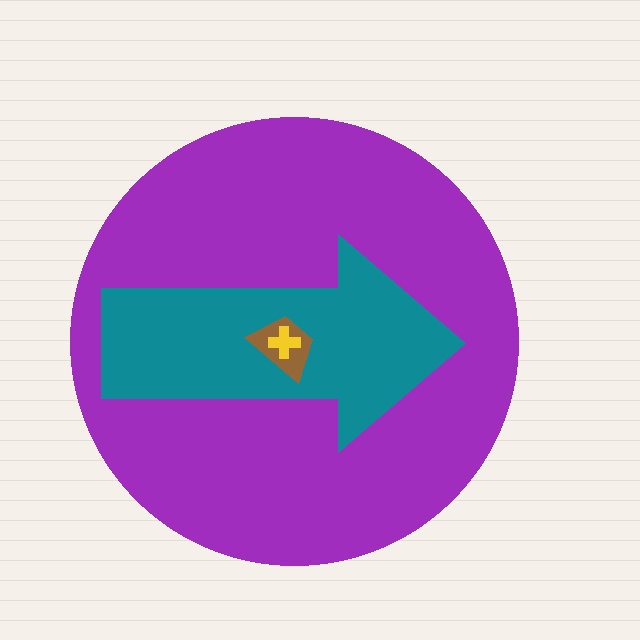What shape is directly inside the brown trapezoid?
The yellow cross.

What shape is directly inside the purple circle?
The teal arrow.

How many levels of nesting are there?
4.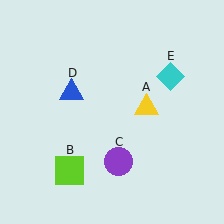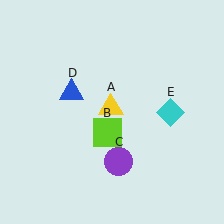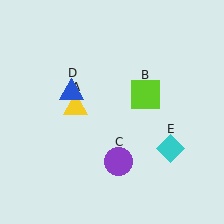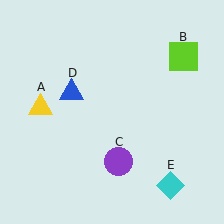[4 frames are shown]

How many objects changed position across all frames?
3 objects changed position: yellow triangle (object A), lime square (object B), cyan diamond (object E).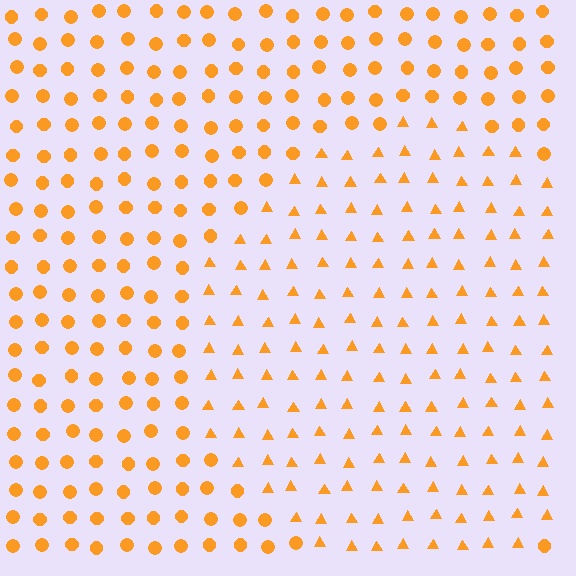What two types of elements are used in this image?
The image uses triangles inside the circle region and circles outside it.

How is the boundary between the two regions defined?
The boundary is defined by a change in element shape: triangles inside vs. circles outside. All elements share the same color and spacing.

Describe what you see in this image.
The image is filled with small orange elements arranged in a uniform grid. A circle-shaped region contains triangles, while the surrounding area contains circles. The boundary is defined purely by the change in element shape.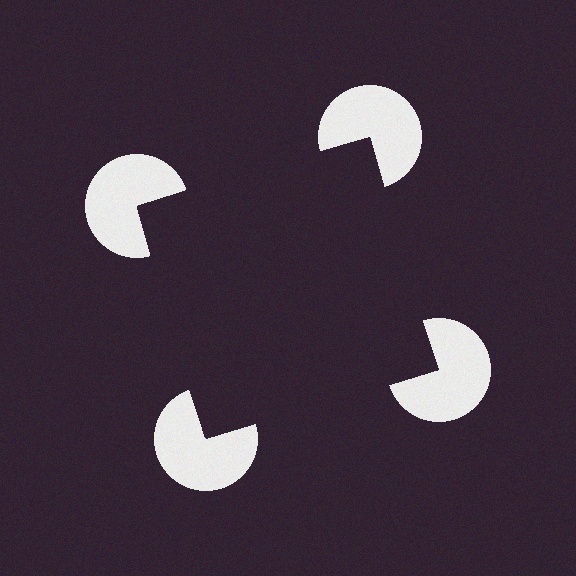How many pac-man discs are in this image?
There are 4 — one at each vertex of the illusory square.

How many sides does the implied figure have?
4 sides.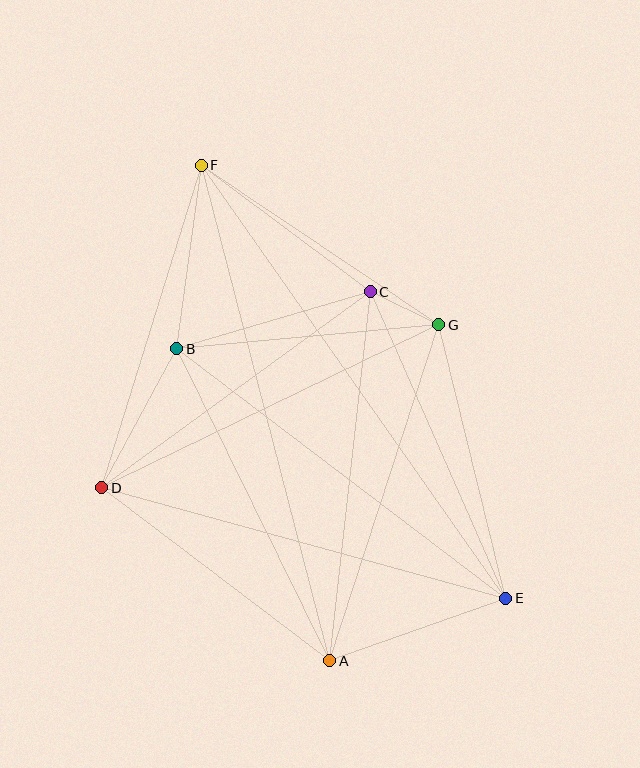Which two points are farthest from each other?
Points E and F are farthest from each other.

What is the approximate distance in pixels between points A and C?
The distance between A and C is approximately 371 pixels.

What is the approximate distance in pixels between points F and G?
The distance between F and G is approximately 286 pixels.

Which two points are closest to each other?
Points C and G are closest to each other.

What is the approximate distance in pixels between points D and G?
The distance between D and G is approximately 374 pixels.